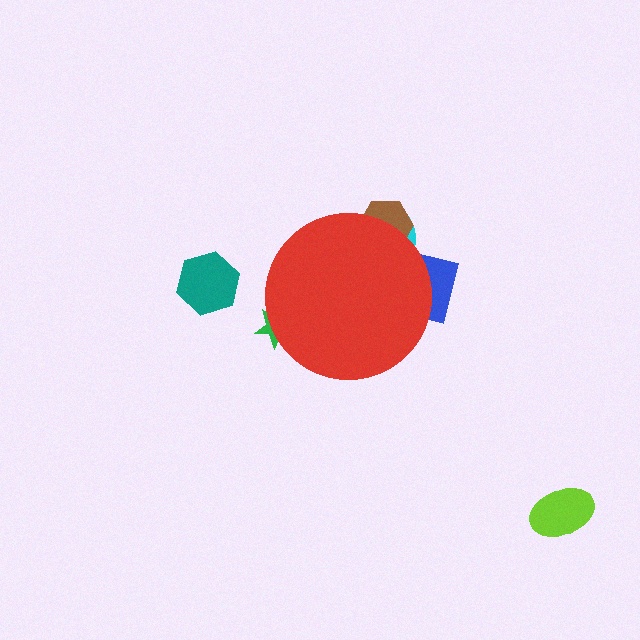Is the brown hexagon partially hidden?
Yes, the brown hexagon is partially hidden behind the red circle.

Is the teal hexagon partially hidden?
No, the teal hexagon is fully visible.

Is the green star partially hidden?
Yes, the green star is partially hidden behind the red circle.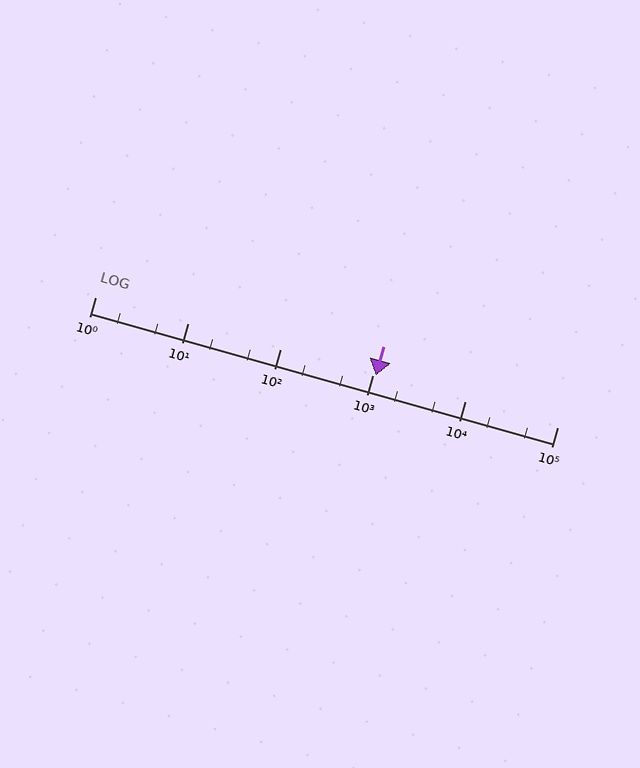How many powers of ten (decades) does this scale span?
The scale spans 5 decades, from 1 to 100000.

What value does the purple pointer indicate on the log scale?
The pointer indicates approximately 1100.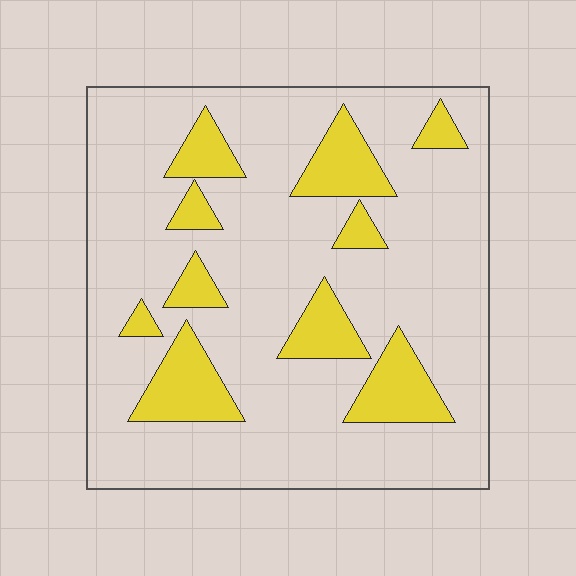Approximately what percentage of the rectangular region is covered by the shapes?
Approximately 20%.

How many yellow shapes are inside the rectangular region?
10.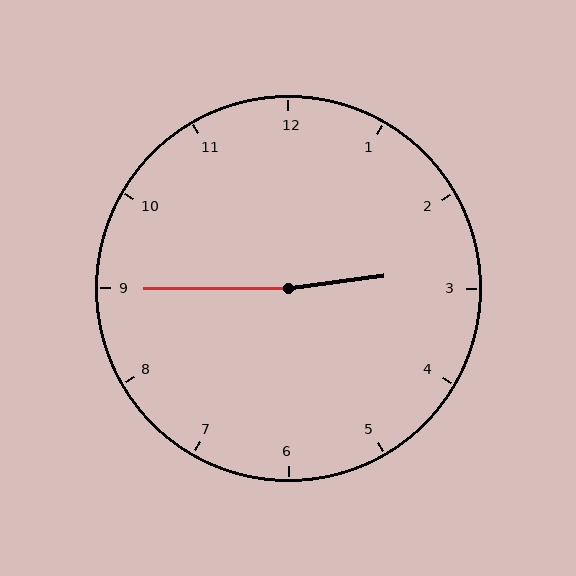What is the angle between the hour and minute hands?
Approximately 172 degrees.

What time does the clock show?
2:45.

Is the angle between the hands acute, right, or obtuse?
It is obtuse.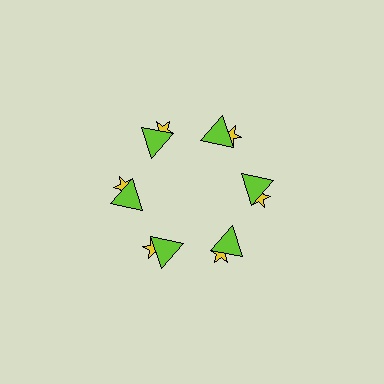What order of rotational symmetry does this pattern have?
This pattern has 6-fold rotational symmetry.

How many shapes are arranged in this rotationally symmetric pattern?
There are 12 shapes, arranged in 6 groups of 2.